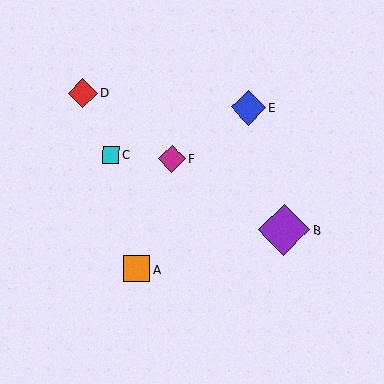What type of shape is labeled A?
Shape A is an orange square.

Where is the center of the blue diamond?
The center of the blue diamond is at (248, 108).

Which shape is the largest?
The purple diamond (labeled B) is the largest.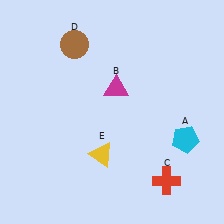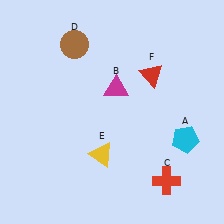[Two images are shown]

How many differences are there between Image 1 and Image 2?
There is 1 difference between the two images.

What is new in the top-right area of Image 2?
A red triangle (F) was added in the top-right area of Image 2.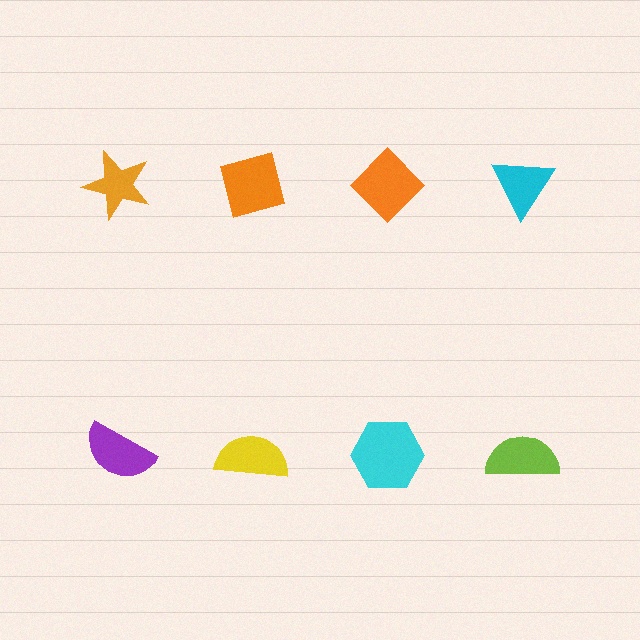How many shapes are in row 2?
4 shapes.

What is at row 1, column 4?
A cyan triangle.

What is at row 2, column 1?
A purple semicircle.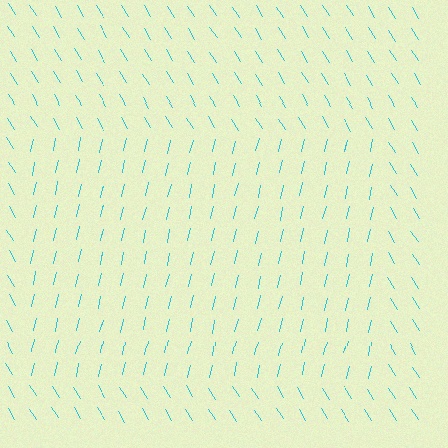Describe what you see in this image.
The image is filled with small cyan line segments. A rectangle region in the image has lines oriented differently from the surrounding lines, creating a visible texture boundary.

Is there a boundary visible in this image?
Yes, there is a texture boundary formed by a change in line orientation.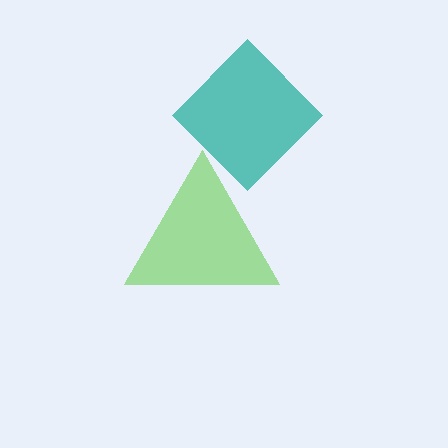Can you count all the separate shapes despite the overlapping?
Yes, there are 2 separate shapes.